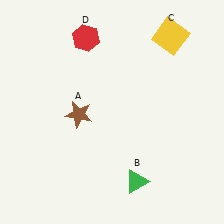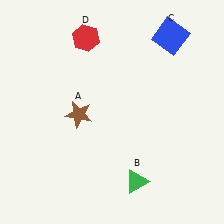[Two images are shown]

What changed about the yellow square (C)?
In Image 1, C is yellow. In Image 2, it changed to blue.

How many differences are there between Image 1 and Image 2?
There is 1 difference between the two images.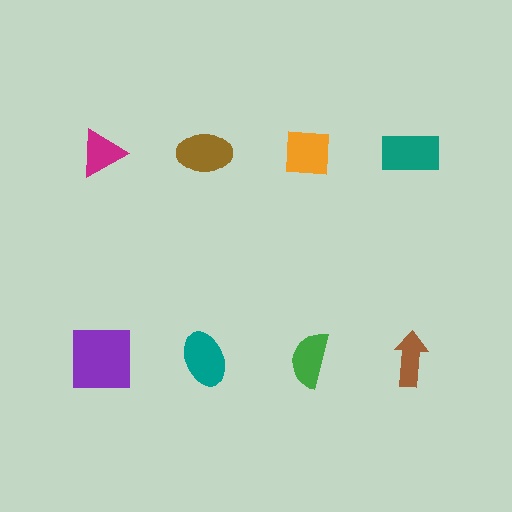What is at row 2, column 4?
A brown arrow.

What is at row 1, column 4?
A teal rectangle.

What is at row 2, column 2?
A teal ellipse.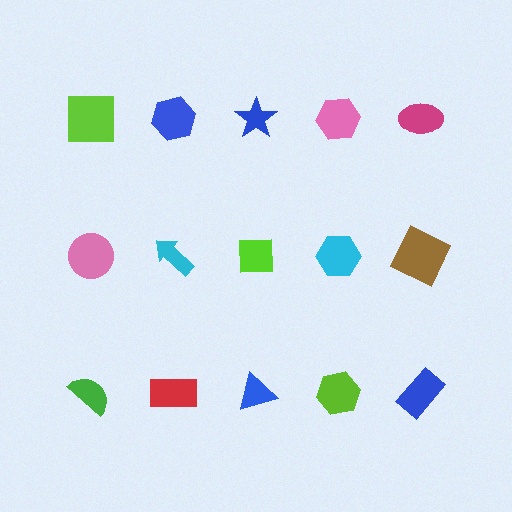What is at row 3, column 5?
A blue rectangle.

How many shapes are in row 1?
5 shapes.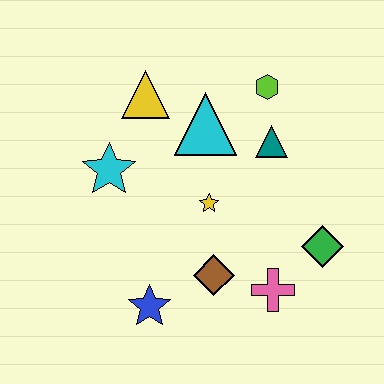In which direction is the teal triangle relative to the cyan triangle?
The teal triangle is to the right of the cyan triangle.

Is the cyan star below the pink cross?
No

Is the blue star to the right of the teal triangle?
No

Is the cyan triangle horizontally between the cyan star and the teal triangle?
Yes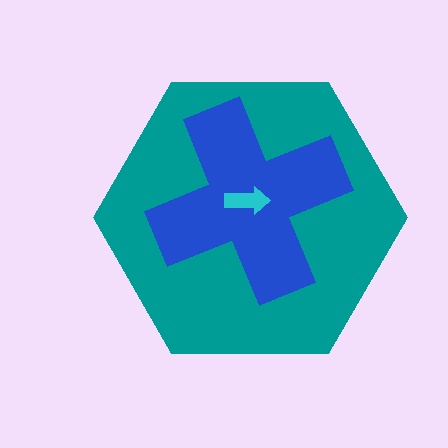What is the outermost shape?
The teal hexagon.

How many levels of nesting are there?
3.